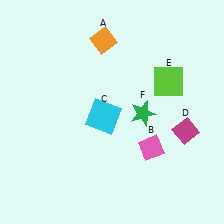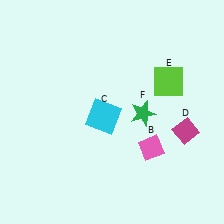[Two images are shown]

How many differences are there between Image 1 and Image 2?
There is 1 difference between the two images.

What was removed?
The orange diamond (A) was removed in Image 2.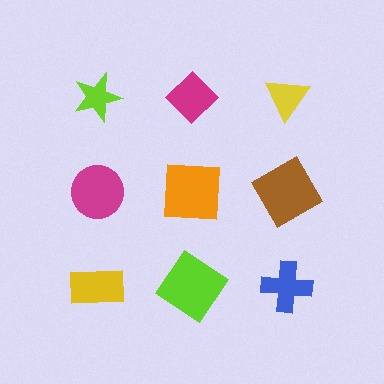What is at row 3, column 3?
A blue cross.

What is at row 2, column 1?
A magenta circle.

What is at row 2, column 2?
An orange square.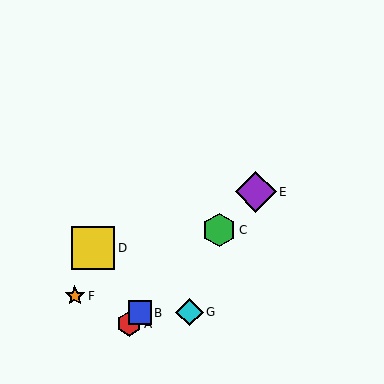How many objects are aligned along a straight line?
4 objects (A, B, C, E) are aligned along a straight line.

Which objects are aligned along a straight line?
Objects A, B, C, E are aligned along a straight line.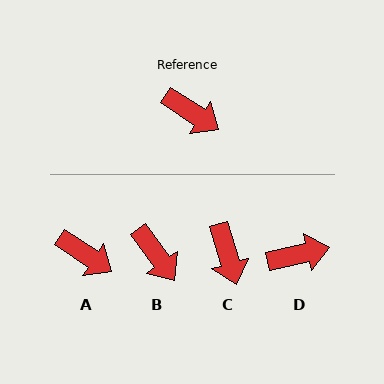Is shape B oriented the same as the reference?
No, it is off by about 21 degrees.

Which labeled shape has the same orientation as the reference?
A.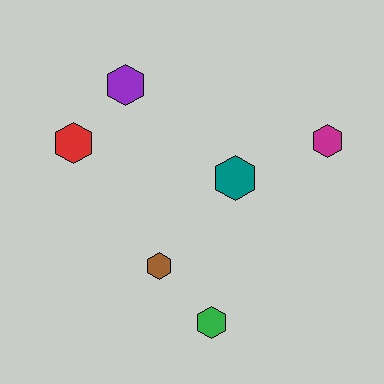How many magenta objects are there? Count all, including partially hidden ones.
There is 1 magenta object.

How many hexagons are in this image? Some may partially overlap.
There are 6 hexagons.